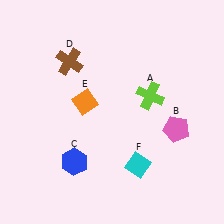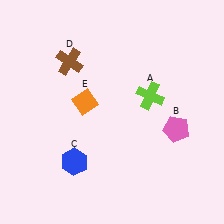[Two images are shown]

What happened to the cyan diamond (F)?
The cyan diamond (F) was removed in Image 2. It was in the bottom-right area of Image 1.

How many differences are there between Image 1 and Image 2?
There is 1 difference between the two images.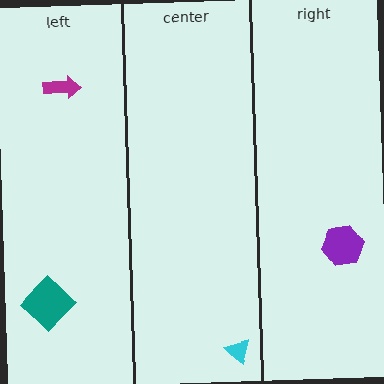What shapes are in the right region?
The purple hexagon.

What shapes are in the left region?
The teal diamond, the magenta arrow.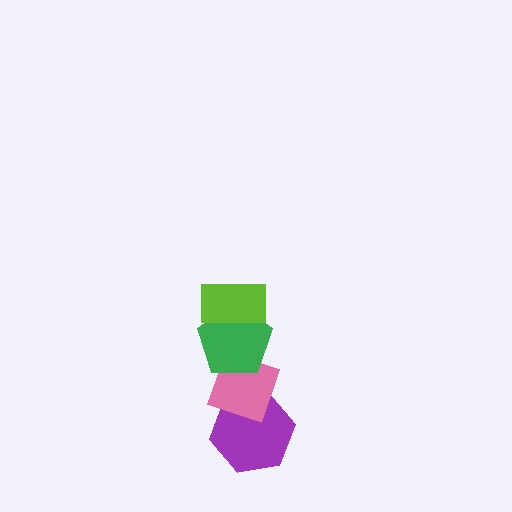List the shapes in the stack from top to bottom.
From top to bottom: the lime rectangle, the green pentagon, the pink diamond, the purple hexagon.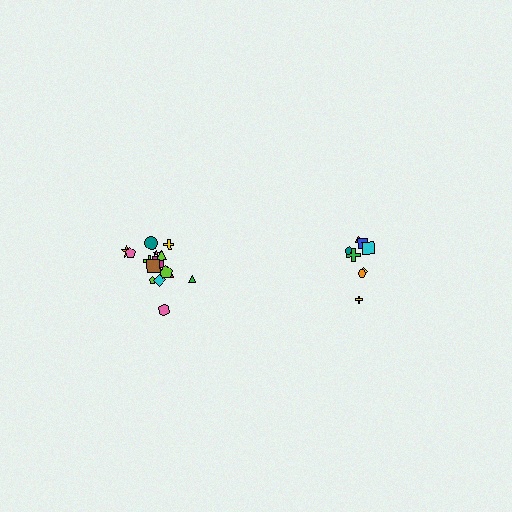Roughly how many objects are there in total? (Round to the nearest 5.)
Roughly 25 objects in total.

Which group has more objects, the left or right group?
The left group.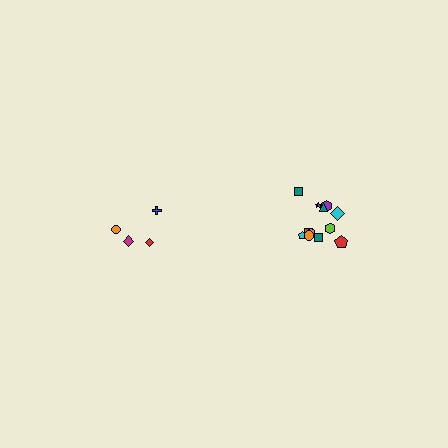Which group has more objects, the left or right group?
The right group.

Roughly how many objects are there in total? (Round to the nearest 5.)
Roughly 15 objects in total.